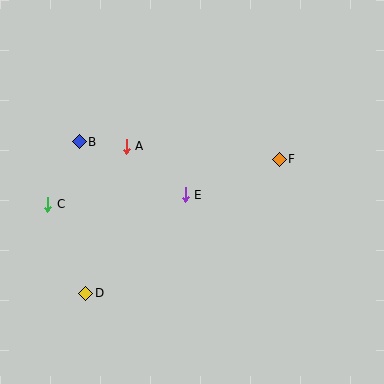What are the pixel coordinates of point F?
Point F is at (279, 159).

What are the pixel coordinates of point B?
Point B is at (79, 142).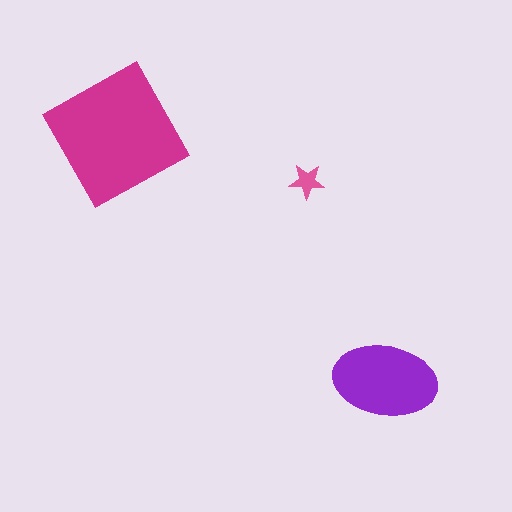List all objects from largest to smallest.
The magenta square, the purple ellipse, the pink star.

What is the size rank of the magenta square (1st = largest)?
1st.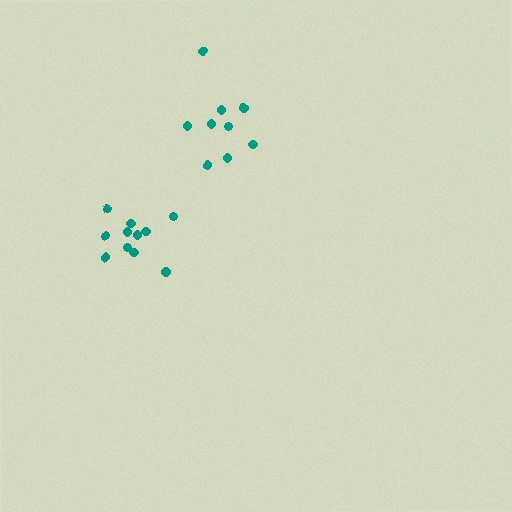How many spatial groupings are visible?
There are 2 spatial groupings.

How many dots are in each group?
Group 1: 11 dots, Group 2: 9 dots (20 total).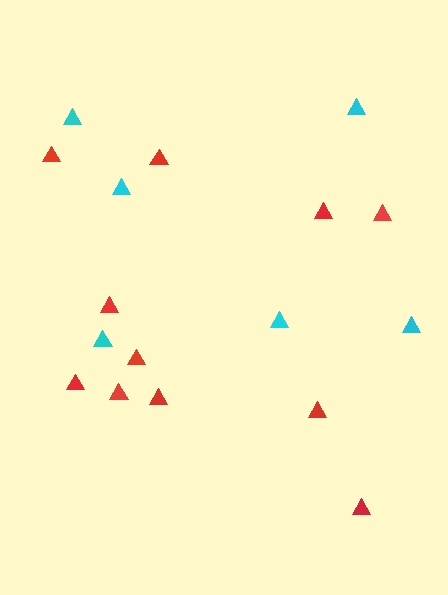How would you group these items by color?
There are 2 groups: one group of cyan triangles (6) and one group of red triangles (11).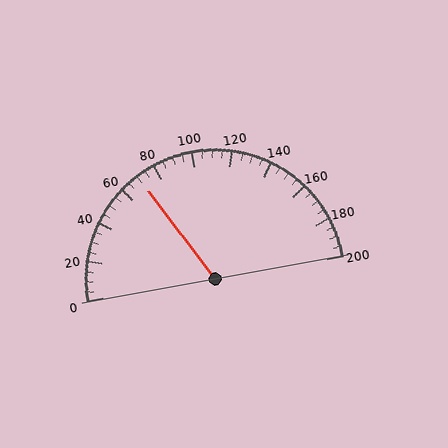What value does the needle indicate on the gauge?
The needle indicates approximately 70.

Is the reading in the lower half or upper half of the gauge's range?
The reading is in the lower half of the range (0 to 200).